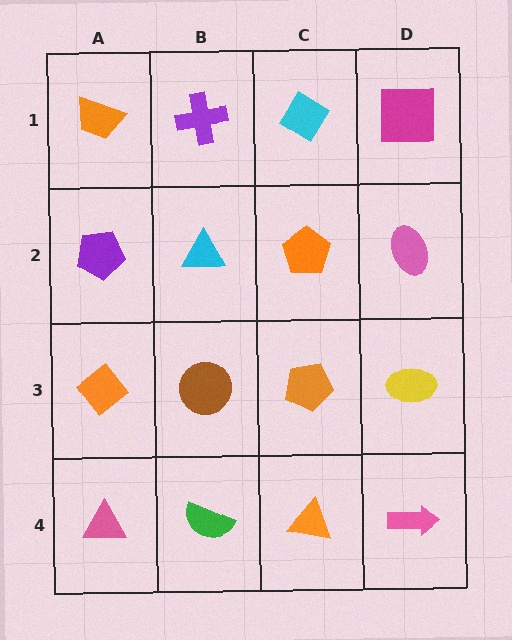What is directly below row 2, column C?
An orange pentagon.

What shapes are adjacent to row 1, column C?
An orange pentagon (row 2, column C), a purple cross (row 1, column B), a magenta square (row 1, column D).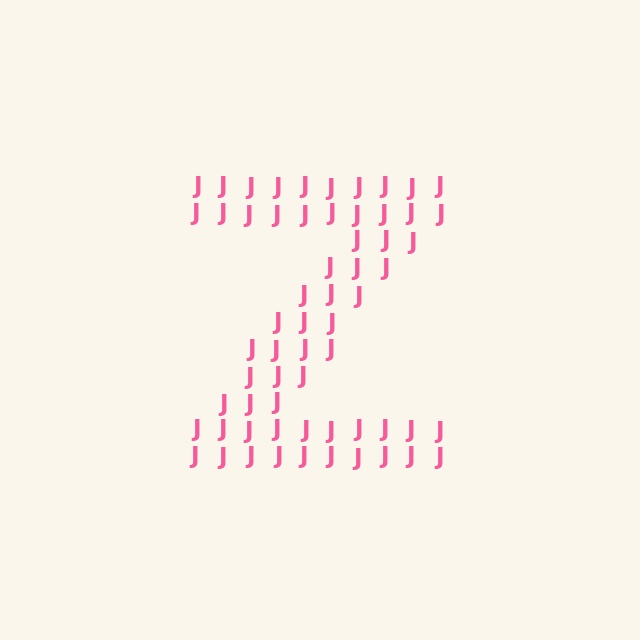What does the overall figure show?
The overall figure shows the letter Z.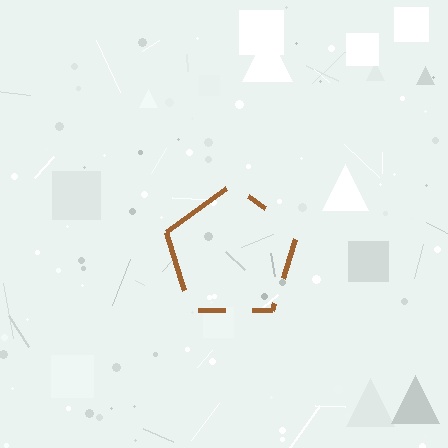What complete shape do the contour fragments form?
The contour fragments form a pentagon.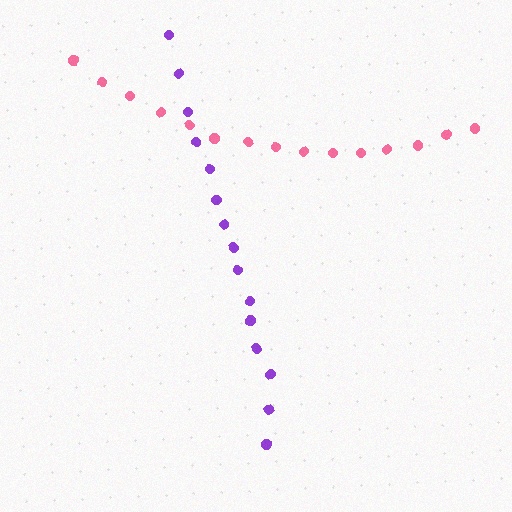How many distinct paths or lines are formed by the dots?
There are 2 distinct paths.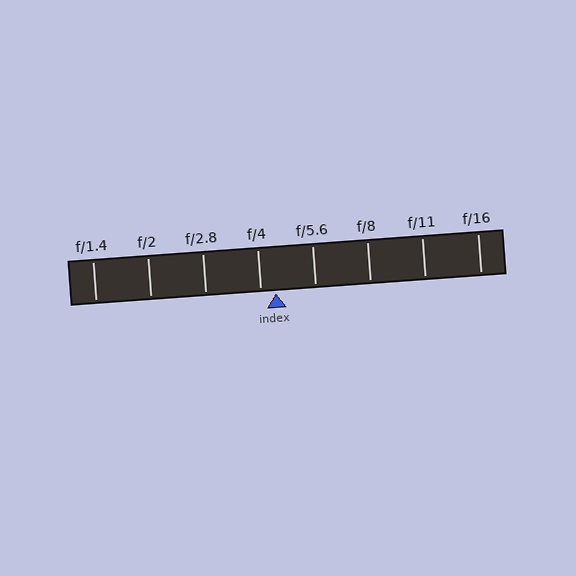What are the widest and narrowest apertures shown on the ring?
The widest aperture shown is f/1.4 and the narrowest is f/16.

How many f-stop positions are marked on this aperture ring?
There are 8 f-stop positions marked.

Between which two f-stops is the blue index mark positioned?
The index mark is between f/4 and f/5.6.